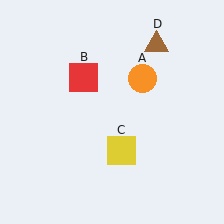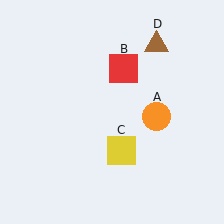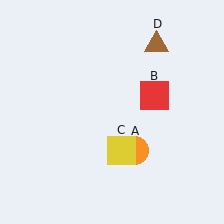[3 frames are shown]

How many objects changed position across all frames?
2 objects changed position: orange circle (object A), red square (object B).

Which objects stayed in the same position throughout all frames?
Yellow square (object C) and brown triangle (object D) remained stationary.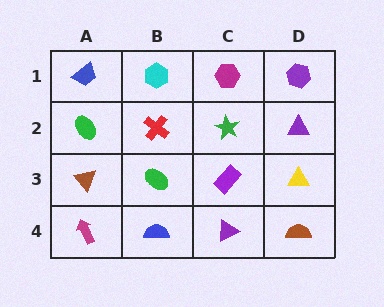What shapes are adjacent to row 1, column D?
A purple triangle (row 2, column D), a magenta hexagon (row 1, column C).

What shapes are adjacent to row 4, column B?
A green ellipse (row 3, column B), a magenta arrow (row 4, column A), a purple triangle (row 4, column C).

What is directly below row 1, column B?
A red cross.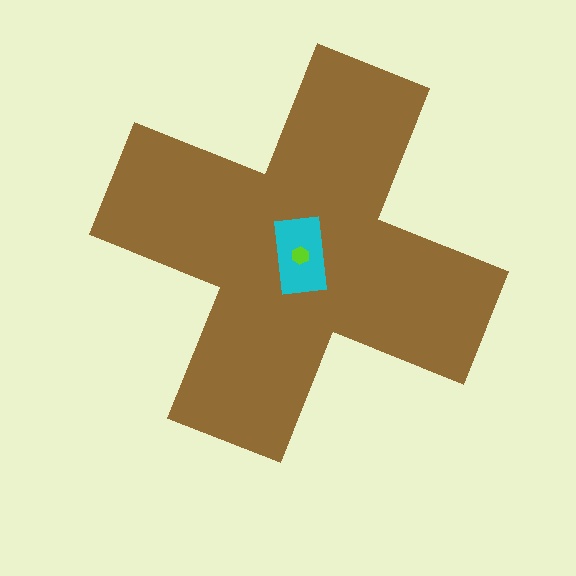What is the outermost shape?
The brown cross.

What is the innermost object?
The lime hexagon.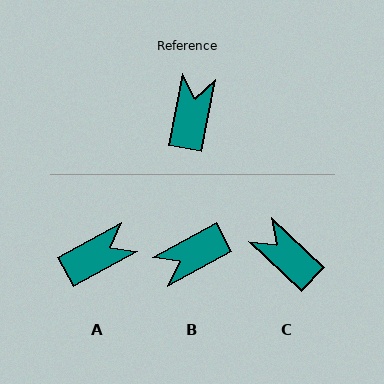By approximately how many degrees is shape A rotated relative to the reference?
Approximately 50 degrees clockwise.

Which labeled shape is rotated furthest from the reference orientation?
B, about 129 degrees away.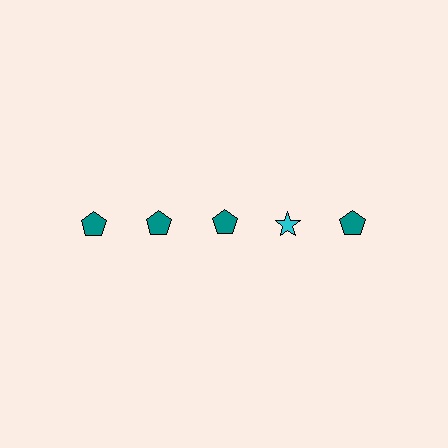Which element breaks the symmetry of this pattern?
The cyan star in the top row, second from right column breaks the symmetry. All other shapes are teal pentagons.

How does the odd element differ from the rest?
It differs in both color (cyan instead of teal) and shape (star instead of pentagon).